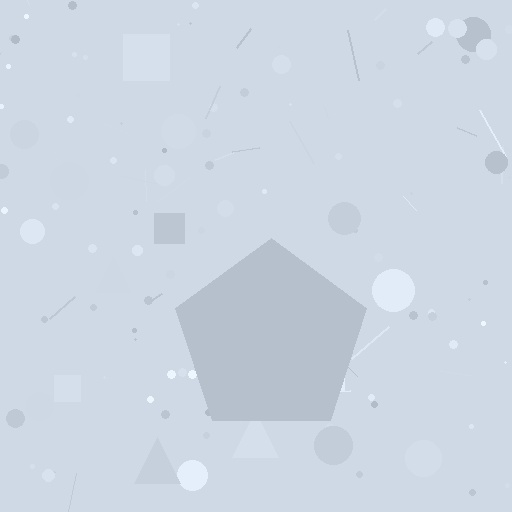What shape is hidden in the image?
A pentagon is hidden in the image.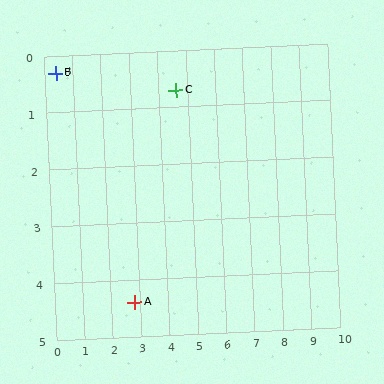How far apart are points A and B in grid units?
Points A and B are about 4.8 grid units apart.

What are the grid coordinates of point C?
Point C is at approximately (4.6, 0.7).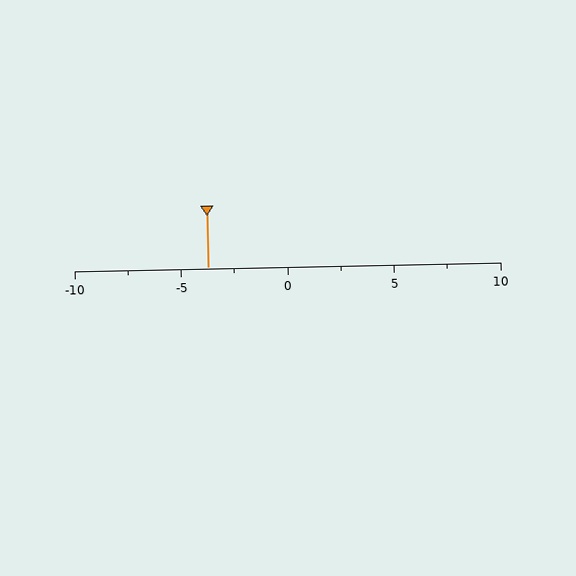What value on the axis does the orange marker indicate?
The marker indicates approximately -3.8.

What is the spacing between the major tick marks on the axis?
The major ticks are spaced 5 apart.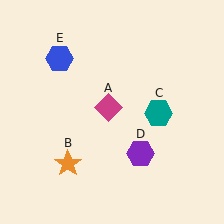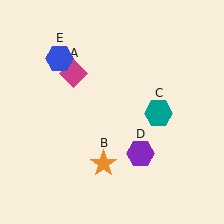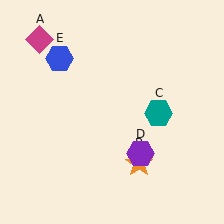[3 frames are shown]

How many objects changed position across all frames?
2 objects changed position: magenta diamond (object A), orange star (object B).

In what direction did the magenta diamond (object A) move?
The magenta diamond (object A) moved up and to the left.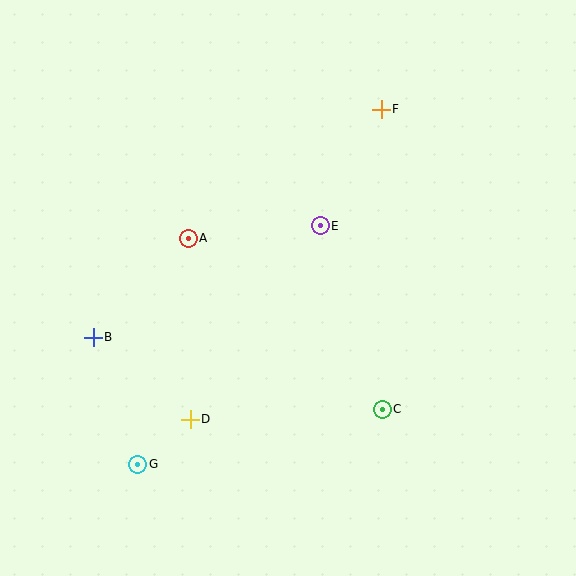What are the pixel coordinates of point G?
Point G is at (138, 464).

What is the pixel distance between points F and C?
The distance between F and C is 300 pixels.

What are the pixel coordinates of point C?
Point C is at (382, 409).